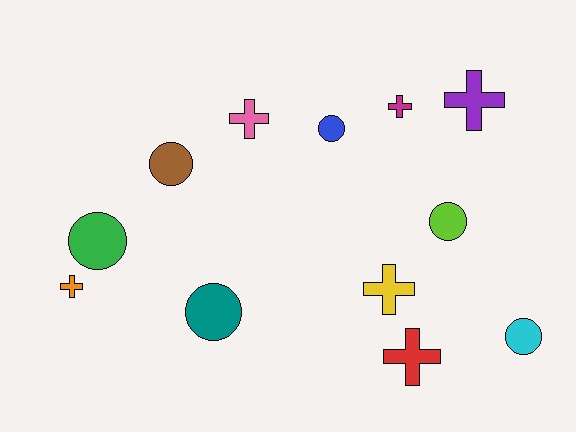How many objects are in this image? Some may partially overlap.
There are 12 objects.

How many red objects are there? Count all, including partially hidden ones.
There is 1 red object.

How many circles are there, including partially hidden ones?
There are 6 circles.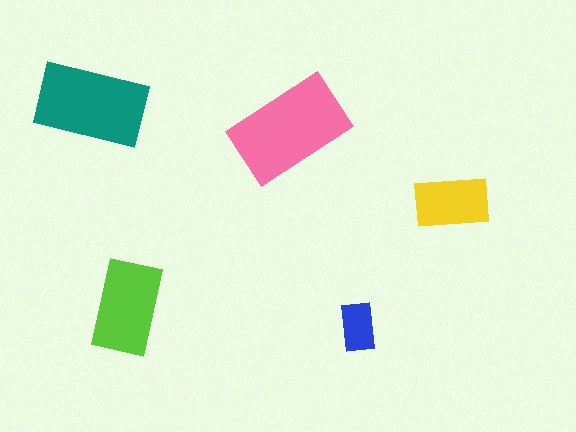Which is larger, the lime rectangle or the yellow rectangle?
The lime one.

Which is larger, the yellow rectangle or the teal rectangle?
The teal one.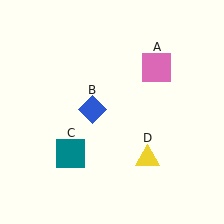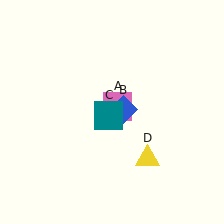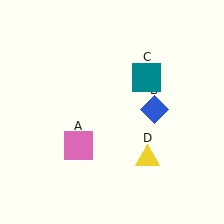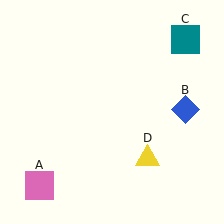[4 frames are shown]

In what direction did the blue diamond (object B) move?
The blue diamond (object B) moved right.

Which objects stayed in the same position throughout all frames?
Yellow triangle (object D) remained stationary.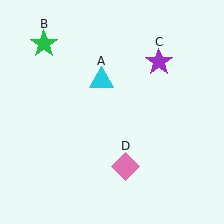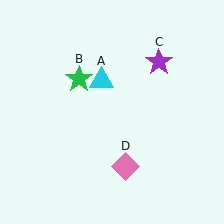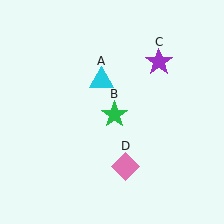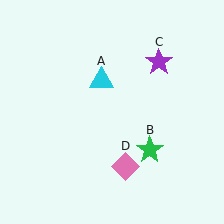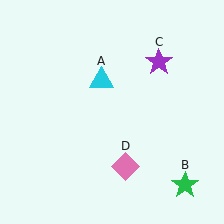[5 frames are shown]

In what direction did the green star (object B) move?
The green star (object B) moved down and to the right.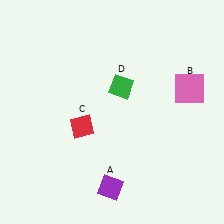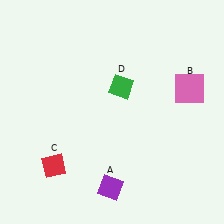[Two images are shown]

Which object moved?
The red diamond (C) moved down.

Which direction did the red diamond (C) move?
The red diamond (C) moved down.